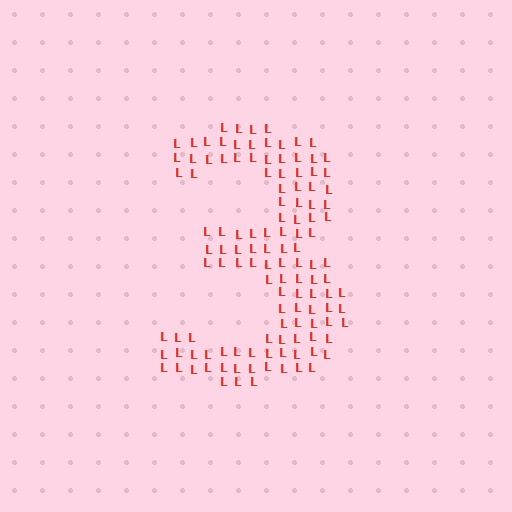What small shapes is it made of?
It is made of small letter L's.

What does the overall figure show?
The overall figure shows the digit 3.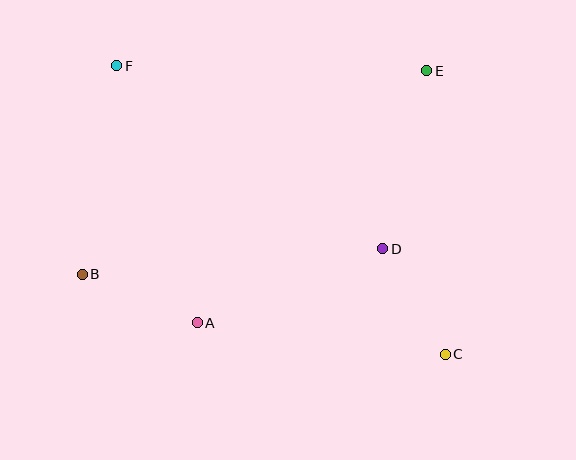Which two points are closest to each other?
Points C and D are closest to each other.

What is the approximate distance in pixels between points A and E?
The distance between A and E is approximately 341 pixels.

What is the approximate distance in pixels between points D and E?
The distance between D and E is approximately 183 pixels.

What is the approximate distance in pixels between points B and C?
The distance between B and C is approximately 372 pixels.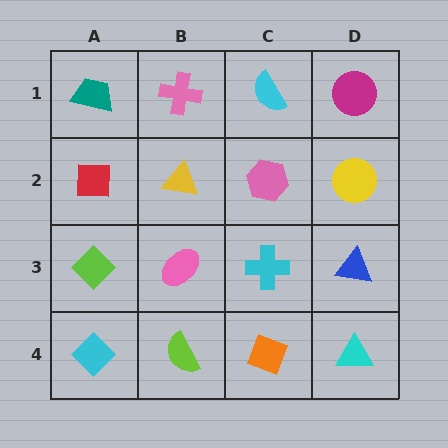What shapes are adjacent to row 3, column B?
A yellow triangle (row 2, column B), a lime semicircle (row 4, column B), a lime diamond (row 3, column A), a cyan cross (row 3, column C).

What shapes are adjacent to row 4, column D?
A blue triangle (row 3, column D), an orange diamond (row 4, column C).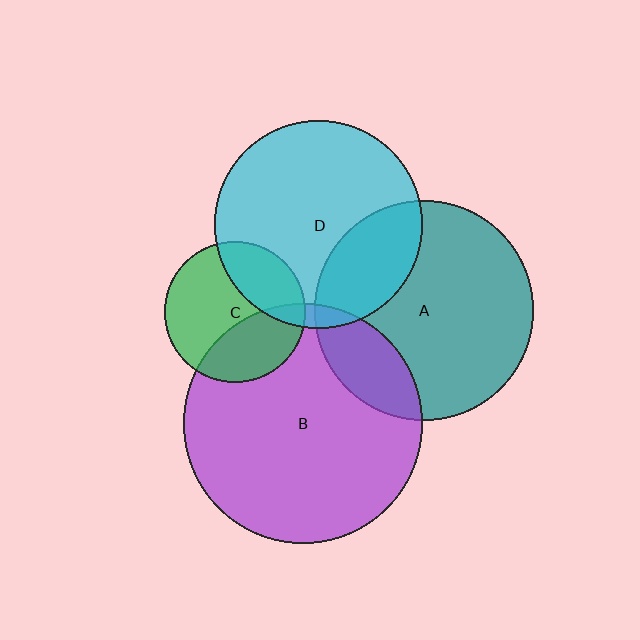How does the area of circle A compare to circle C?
Approximately 2.4 times.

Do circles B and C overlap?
Yes.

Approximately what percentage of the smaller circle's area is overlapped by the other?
Approximately 35%.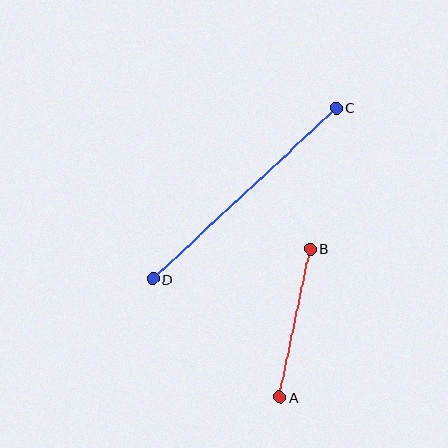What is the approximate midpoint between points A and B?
The midpoint is at approximately (295, 323) pixels.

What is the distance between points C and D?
The distance is approximately 250 pixels.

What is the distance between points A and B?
The distance is approximately 151 pixels.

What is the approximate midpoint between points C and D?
The midpoint is at approximately (244, 193) pixels.